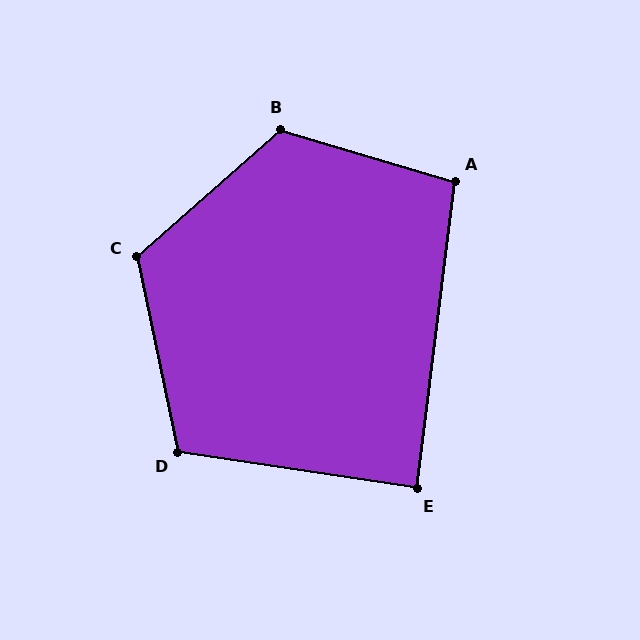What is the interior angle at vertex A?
Approximately 99 degrees (obtuse).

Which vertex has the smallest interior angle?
E, at approximately 89 degrees.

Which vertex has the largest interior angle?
B, at approximately 122 degrees.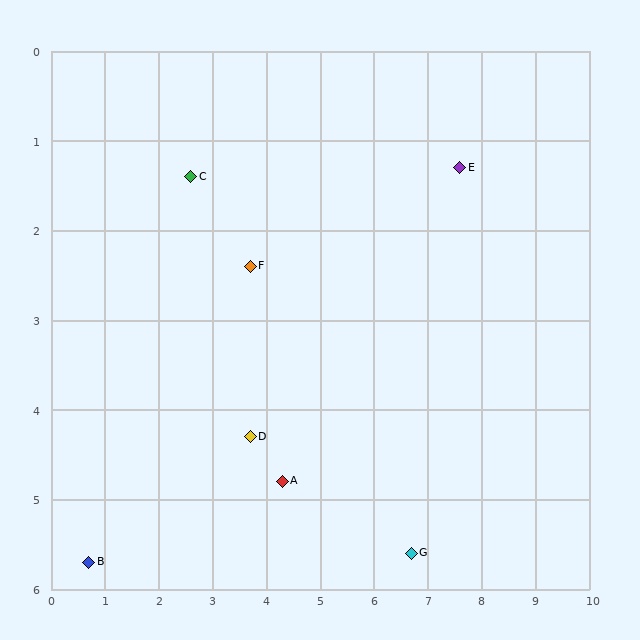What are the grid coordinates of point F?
Point F is at approximately (3.7, 2.4).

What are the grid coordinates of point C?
Point C is at approximately (2.6, 1.4).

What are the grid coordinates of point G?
Point G is at approximately (6.7, 5.6).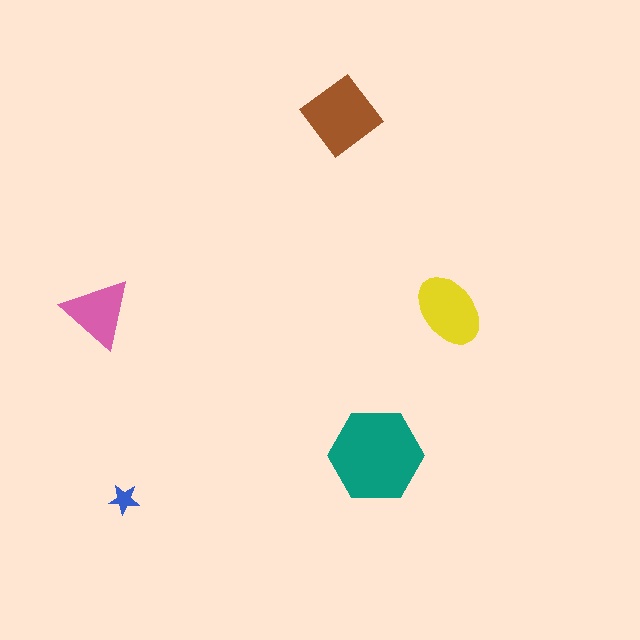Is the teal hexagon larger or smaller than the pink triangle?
Larger.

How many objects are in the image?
There are 5 objects in the image.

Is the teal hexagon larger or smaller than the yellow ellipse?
Larger.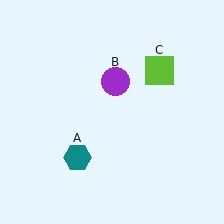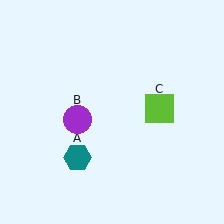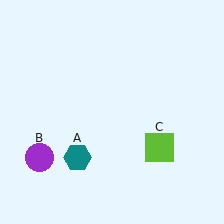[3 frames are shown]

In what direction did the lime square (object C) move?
The lime square (object C) moved down.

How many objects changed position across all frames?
2 objects changed position: purple circle (object B), lime square (object C).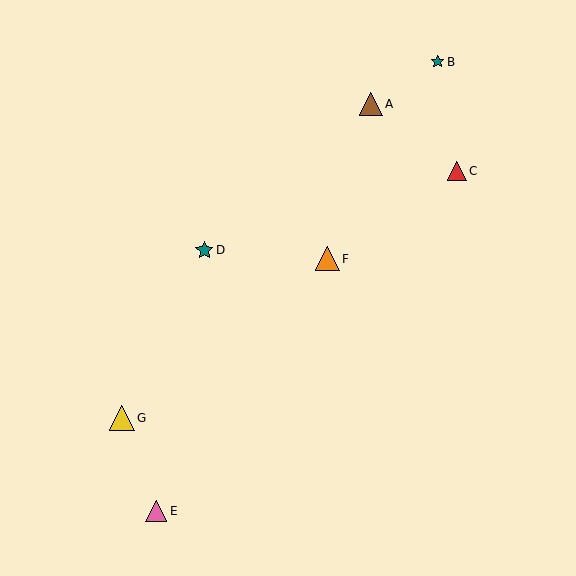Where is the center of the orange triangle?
The center of the orange triangle is at (327, 259).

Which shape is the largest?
The yellow triangle (labeled G) is the largest.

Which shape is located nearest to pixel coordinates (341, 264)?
The orange triangle (labeled F) at (327, 259) is nearest to that location.